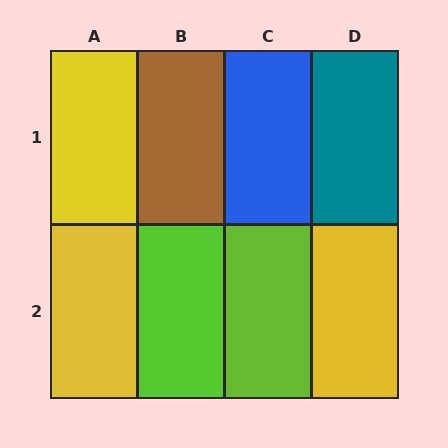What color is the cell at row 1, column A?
Yellow.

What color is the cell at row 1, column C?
Blue.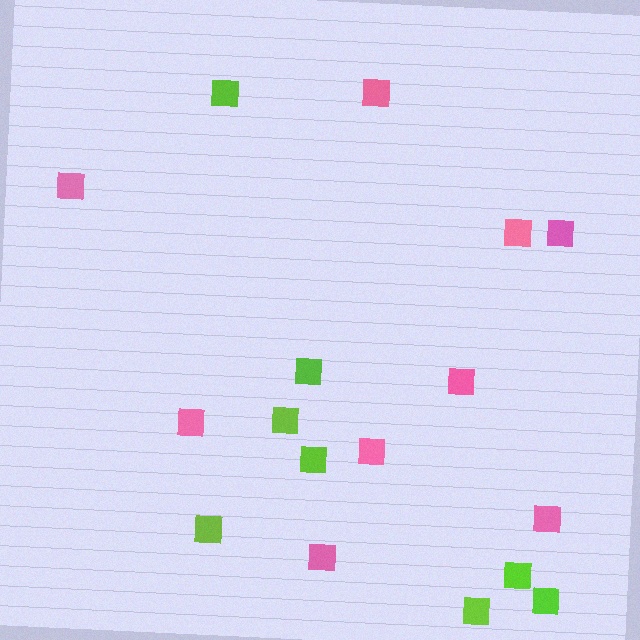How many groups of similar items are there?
There are 2 groups: one group of pink squares (9) and one group of lime squares (8).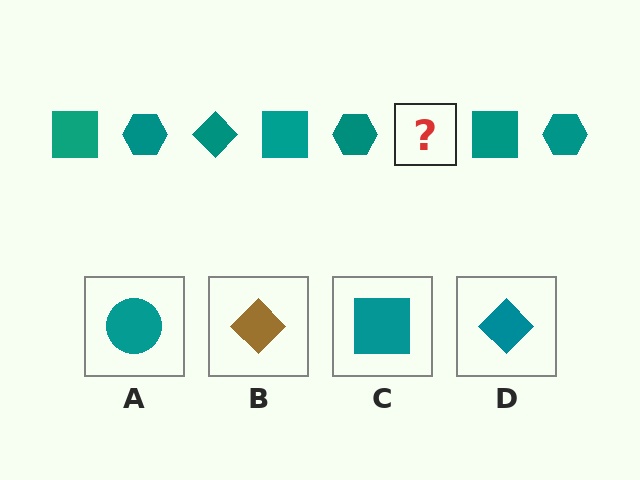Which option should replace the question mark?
Option D.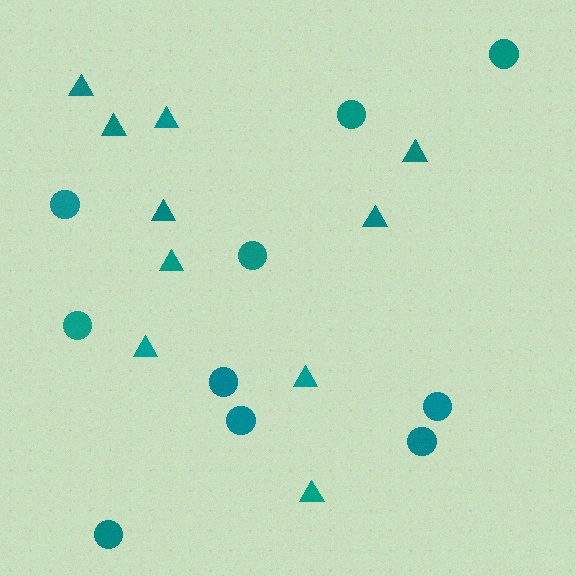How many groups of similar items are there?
There are 2 groups: one group of triangles (10) and one group of circles (10).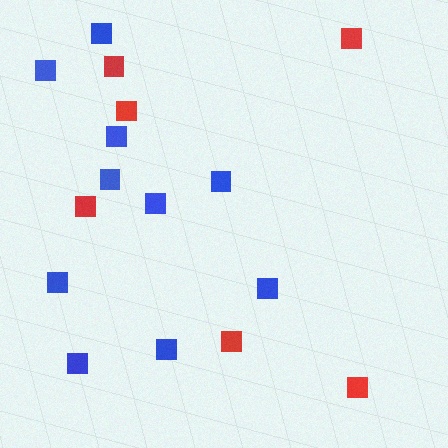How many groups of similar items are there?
There are 2 groups: one group of red squares (6) and one group of blue squares (10).